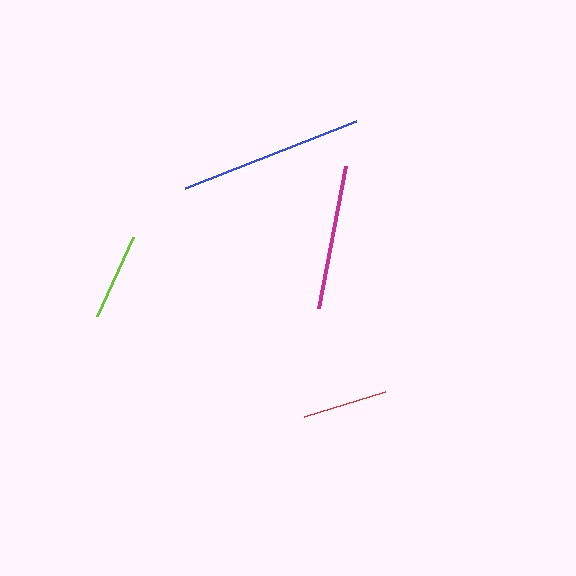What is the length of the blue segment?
The blue segment is approximately 183 pixels long.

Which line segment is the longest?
The blue line is the longest at approximately 183 pixels.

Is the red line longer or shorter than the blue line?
The blue line is longer than the red line.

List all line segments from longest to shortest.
From longest to shortest: blue, magenta, lime, red.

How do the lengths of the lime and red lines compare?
The lime and red lines are approximately the same length.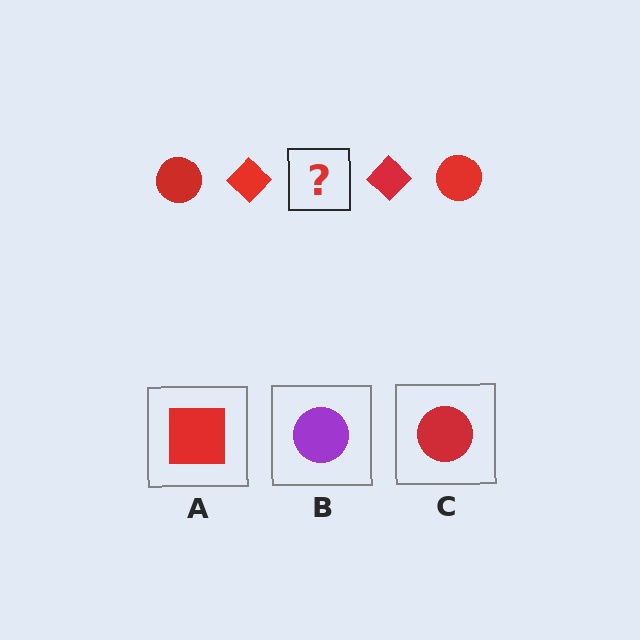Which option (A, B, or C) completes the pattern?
C.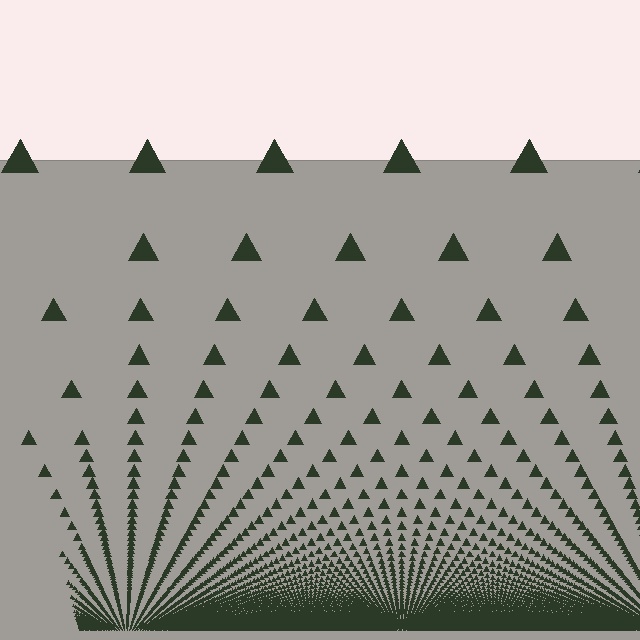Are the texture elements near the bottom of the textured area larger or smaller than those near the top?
Smaller. The gradient is inverted — elements near the bottom are smaller and denser.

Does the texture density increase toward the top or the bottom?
Density increases toward the bottom.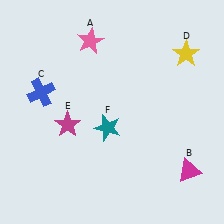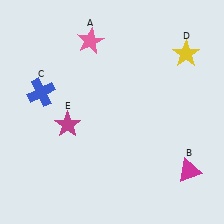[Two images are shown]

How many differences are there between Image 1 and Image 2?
There is 1 difference between the two images.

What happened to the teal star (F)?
The teal star (F) was removed in Image 2. It was in the bottom-left area of Image 1.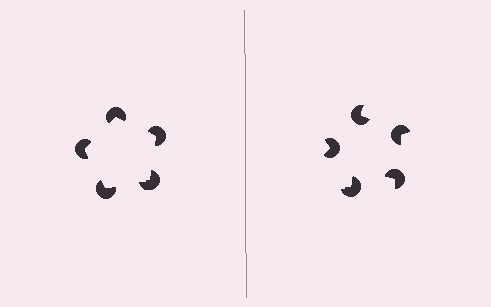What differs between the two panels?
The pac-man discs are positioned identically on both sides; only the wedge orientations differ. On the left they align to a pentagon; on the right they are misaligned.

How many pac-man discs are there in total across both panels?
10 — 5 on each side.